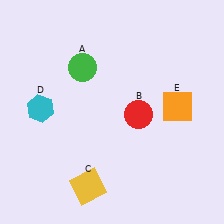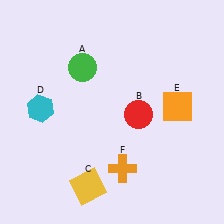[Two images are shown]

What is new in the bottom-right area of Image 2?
An orange cross (F) was added in the bottom-right area of Image 2.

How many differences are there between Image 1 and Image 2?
There is 1 difference between the two images.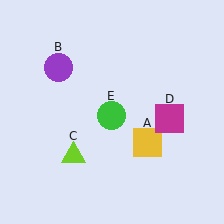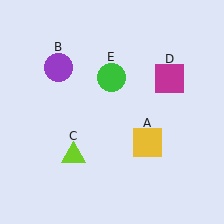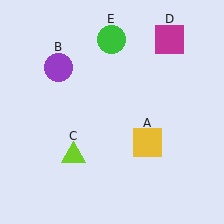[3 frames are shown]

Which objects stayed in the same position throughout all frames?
Yellow square (object A) and purple circle (object B) and lime triangle (object C) remained stationary.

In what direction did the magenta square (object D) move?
The magenta square (object D) moved up.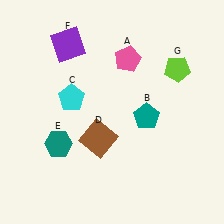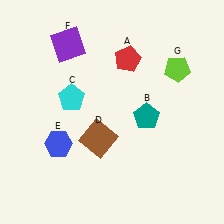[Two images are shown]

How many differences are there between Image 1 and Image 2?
There are 2 differences between the two images.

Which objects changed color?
A changed from pink to red. E changed from teal to blue.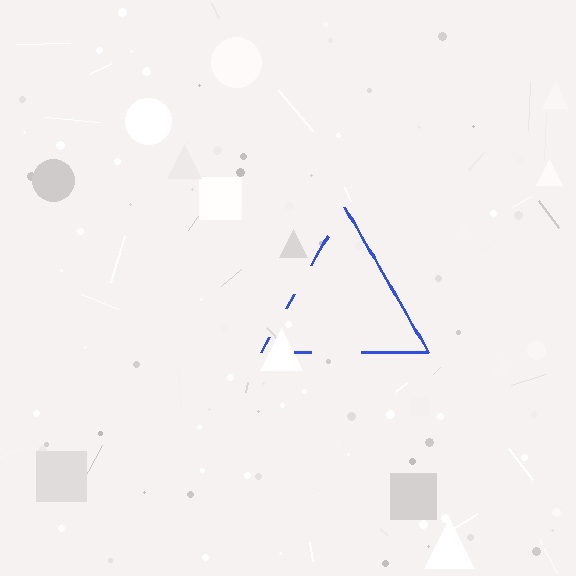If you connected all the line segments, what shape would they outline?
They would outline a triangle.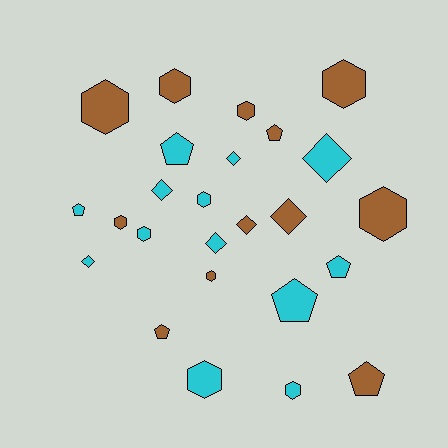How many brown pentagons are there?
There are 3 brown pentagons.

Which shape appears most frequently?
Hexagon, with 11 objects.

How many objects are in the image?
There are 25 objects.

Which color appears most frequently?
Cyan, with 13 objects.